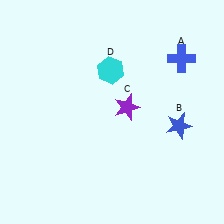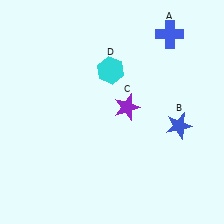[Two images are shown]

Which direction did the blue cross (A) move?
The blue cross (A) moved up.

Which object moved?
The blue cross (A) moved up.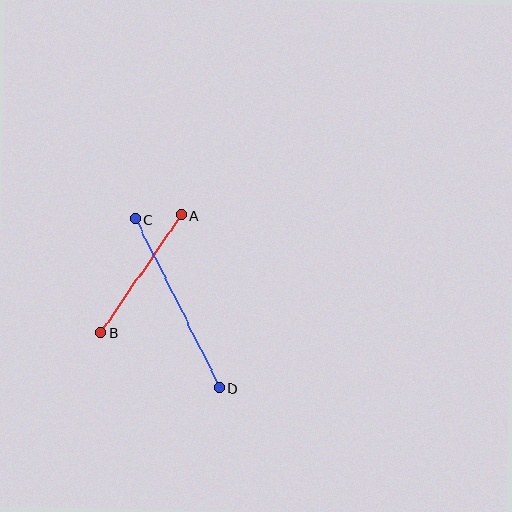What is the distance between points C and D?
The distance is approximately 189 pixels.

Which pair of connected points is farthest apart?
Points C and D are farthest apart.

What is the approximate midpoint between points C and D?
The midpoint is at approximately (177, 304) pixels.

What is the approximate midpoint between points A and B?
The midpoint is at approximately (141, 274) pixels.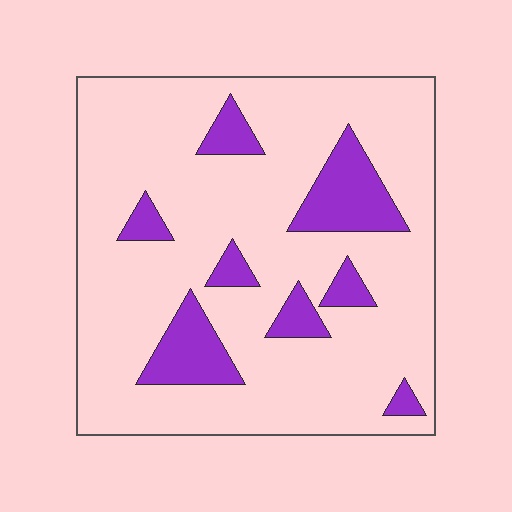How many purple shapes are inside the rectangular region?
8.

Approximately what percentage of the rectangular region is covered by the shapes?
Approximately 15%.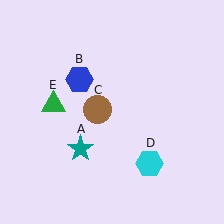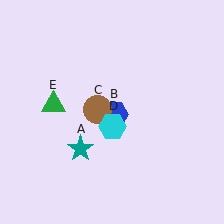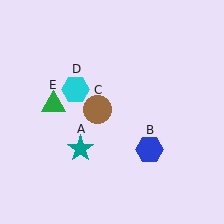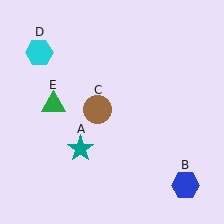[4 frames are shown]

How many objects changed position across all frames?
2 objects changed position: blue hexagon (object B), cyan hexagon (object D).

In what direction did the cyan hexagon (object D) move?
The cyan hexagon (object D) moved up and to the left.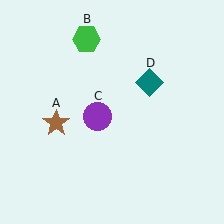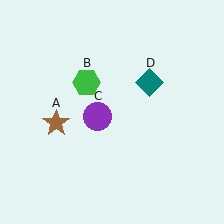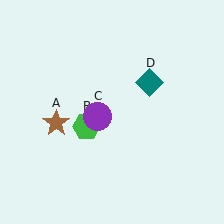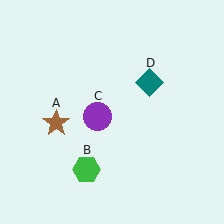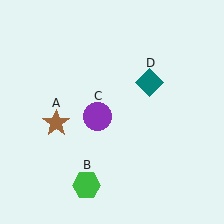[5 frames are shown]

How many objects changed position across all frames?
1 object changed position: green hexagon (object B).